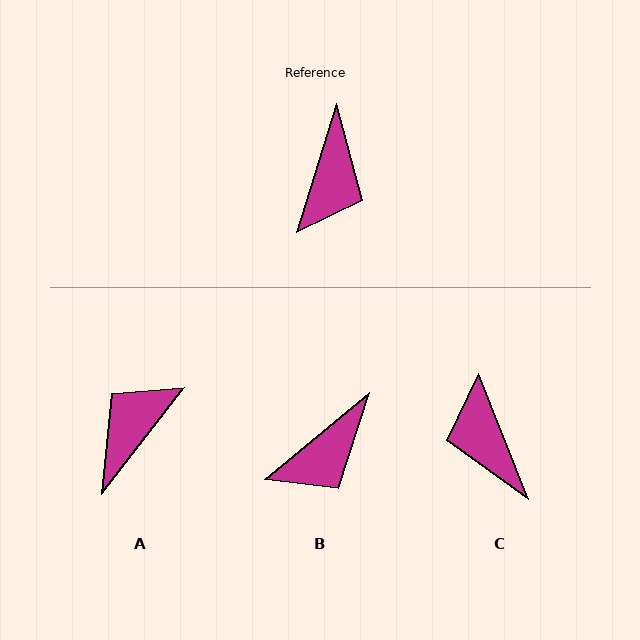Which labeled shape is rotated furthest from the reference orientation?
A, about 159 degrees away.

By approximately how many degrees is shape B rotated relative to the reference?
Approximately 33 degrees clockwise.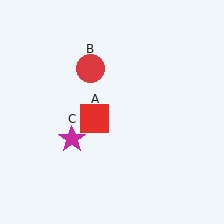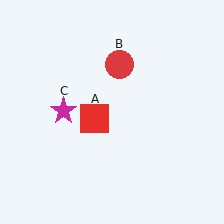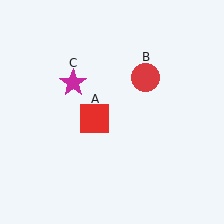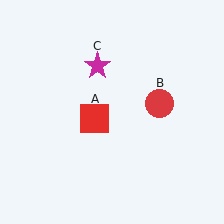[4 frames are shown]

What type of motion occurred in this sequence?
The red circle (object B), magenta star (object C) rotated clockwise around the center of the scene.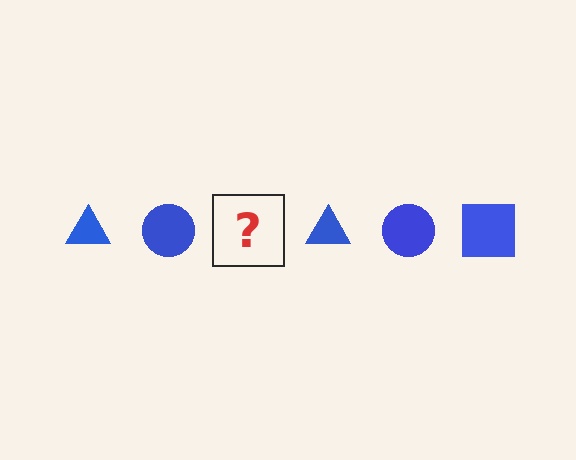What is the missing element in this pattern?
The missing element is a blue square.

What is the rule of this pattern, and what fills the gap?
The rule is that the pattern cycles through triangle, circle, square shapes in blue. The gap should be filled with a blue square.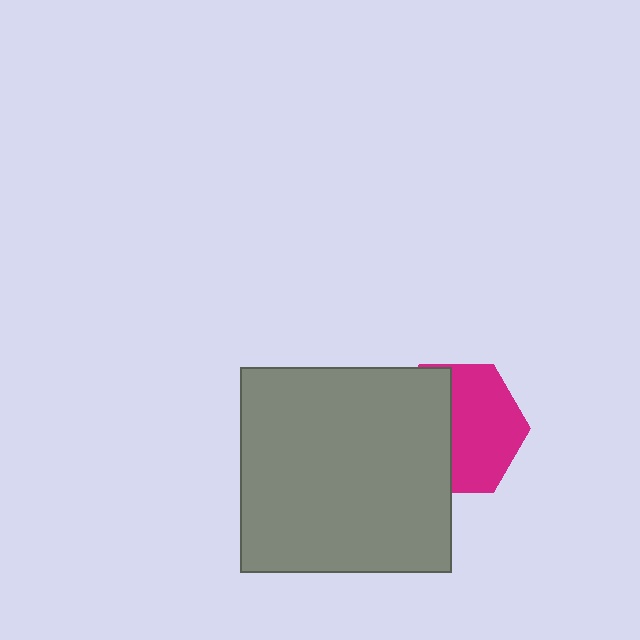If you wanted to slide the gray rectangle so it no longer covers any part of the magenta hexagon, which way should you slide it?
Slide it left — that is the most direct way to separate the two shapes.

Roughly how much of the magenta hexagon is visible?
About half of it is visible (roughly 55%).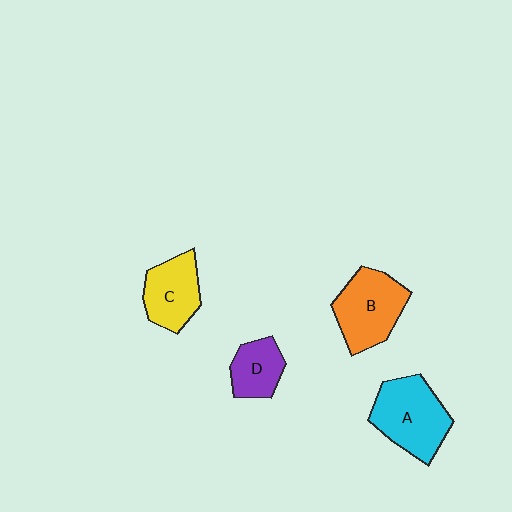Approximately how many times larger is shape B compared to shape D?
Approximately 1.6 times.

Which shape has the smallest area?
Shape D (purple).